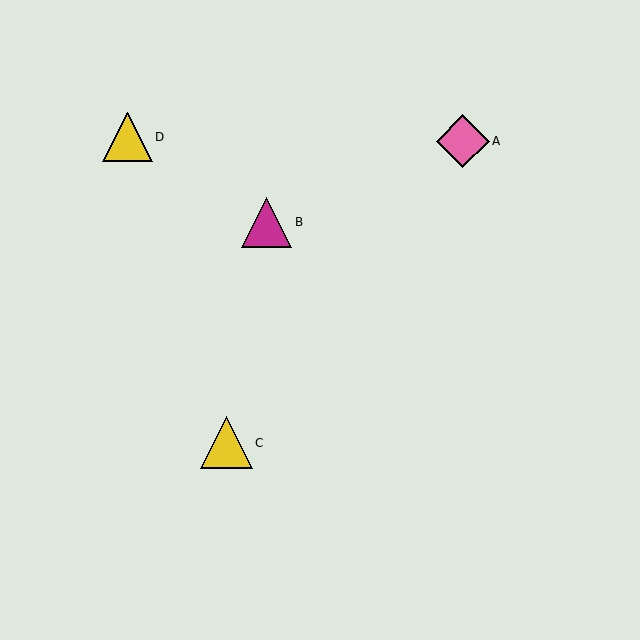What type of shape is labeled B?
Shape B is a magenta triangle.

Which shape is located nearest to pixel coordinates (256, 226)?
The magenta triangle (labeled B) at (267, 222) is nearest to that location.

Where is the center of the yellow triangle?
The center of the yellow triangle is at (226, 443).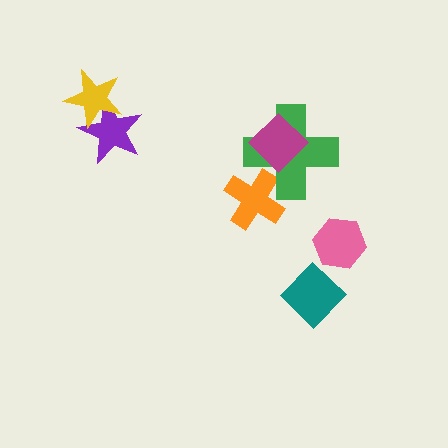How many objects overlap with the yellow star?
1 object overlaps with the yellow star.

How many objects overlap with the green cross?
2 objects overlap with the green cross.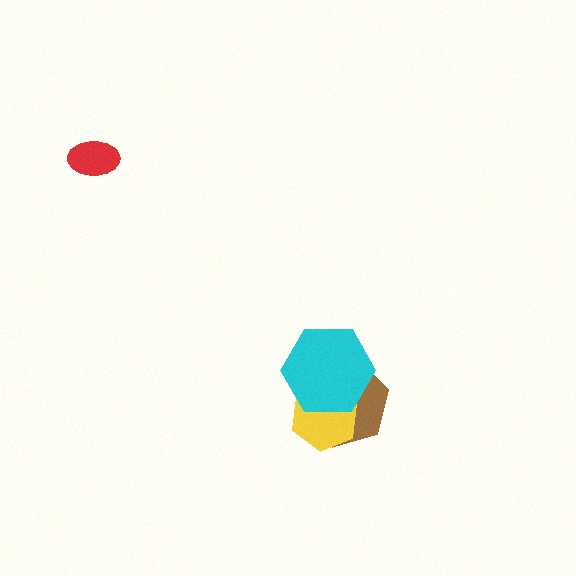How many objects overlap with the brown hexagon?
2 objects overlap with the brown hexagon.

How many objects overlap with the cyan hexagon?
2 objects overlap with the cyan hexagon.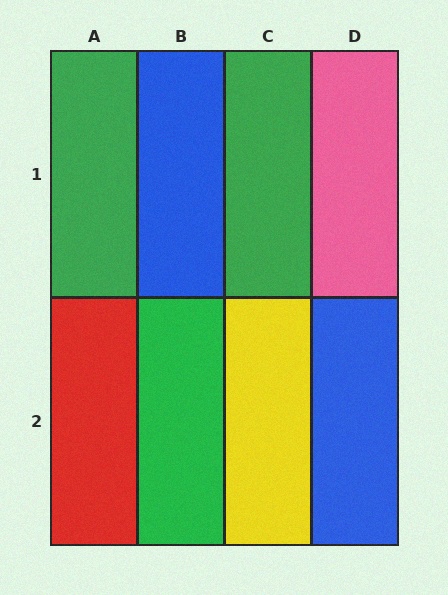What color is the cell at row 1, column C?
Green.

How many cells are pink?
1 cell is pink.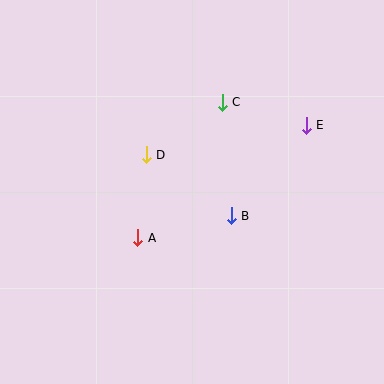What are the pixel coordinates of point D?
Point D is at (146, 155).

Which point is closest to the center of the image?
Point B at (231, 216) is closest to the center.